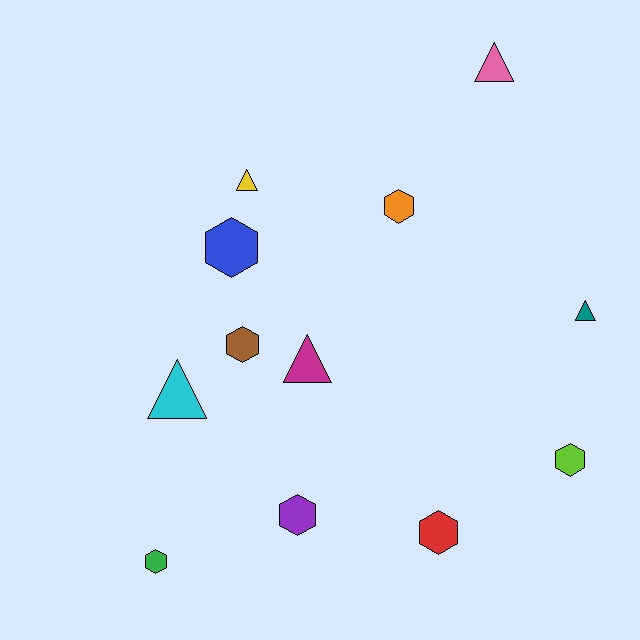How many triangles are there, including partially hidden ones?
There are 5 triangles.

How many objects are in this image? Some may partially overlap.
There are 12 objects.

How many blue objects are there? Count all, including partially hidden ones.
There is 1 blue object.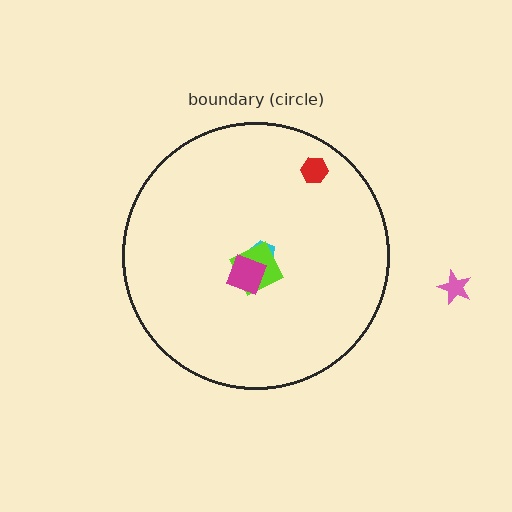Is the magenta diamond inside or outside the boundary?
Inside.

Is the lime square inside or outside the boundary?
Inside.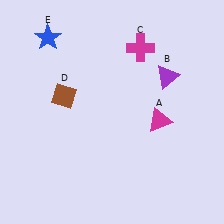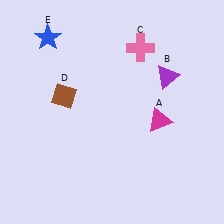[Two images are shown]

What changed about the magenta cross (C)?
In Image 1, C is magenta. In Image 2, it changed to pink.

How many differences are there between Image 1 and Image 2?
There is 1 difference between the two images.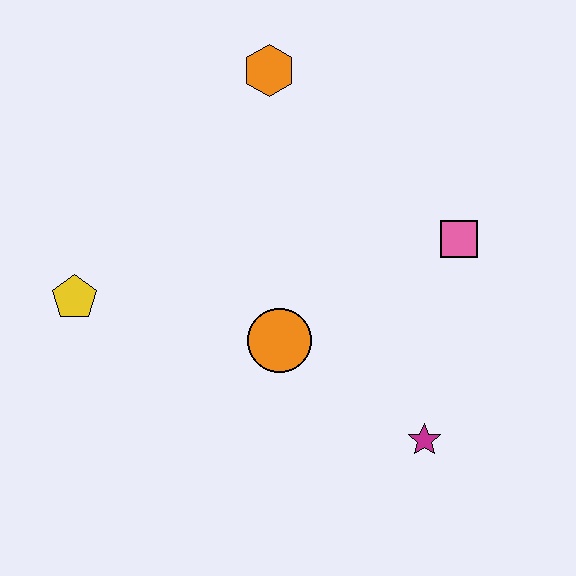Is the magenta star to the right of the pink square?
No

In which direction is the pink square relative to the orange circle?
The pink square is to the right of the orange circle.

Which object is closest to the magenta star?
The orange circle is closest to the magenta star.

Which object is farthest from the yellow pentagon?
The pink square is farthest from the yellow pentagon.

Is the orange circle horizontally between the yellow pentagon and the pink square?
Yes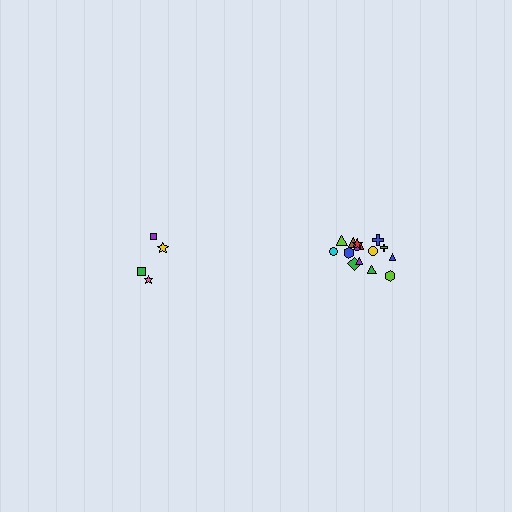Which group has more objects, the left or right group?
The right group.